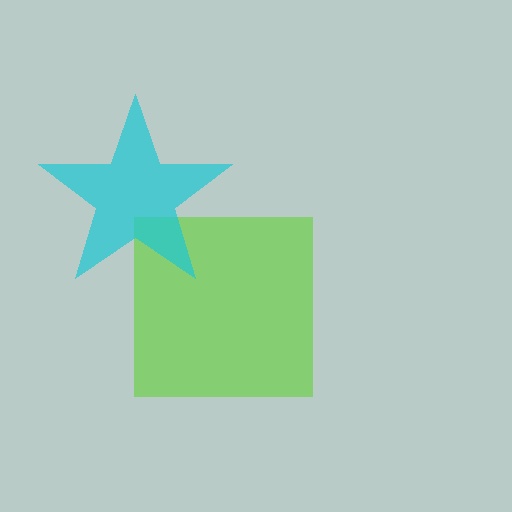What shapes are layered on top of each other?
The layered shapes are: a lime square, a cyan star.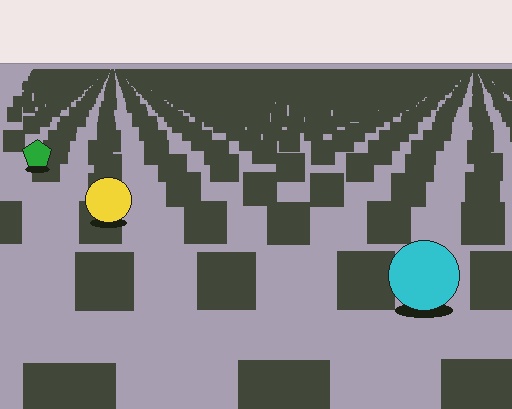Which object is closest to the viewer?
The cyan circle is closest. The texture marks near it are larger and more spread out.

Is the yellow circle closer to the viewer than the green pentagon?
Yes. The yellow circle is closer — you can tell from the texture gradient: the ground texture is coarser near it.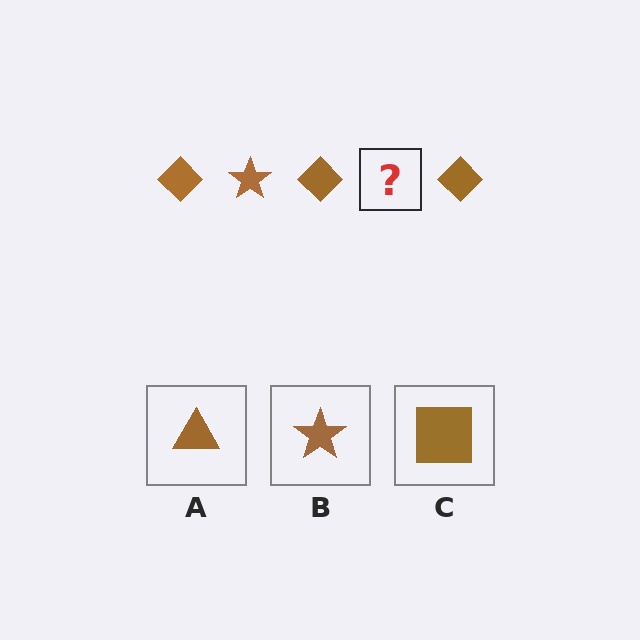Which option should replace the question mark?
Option B.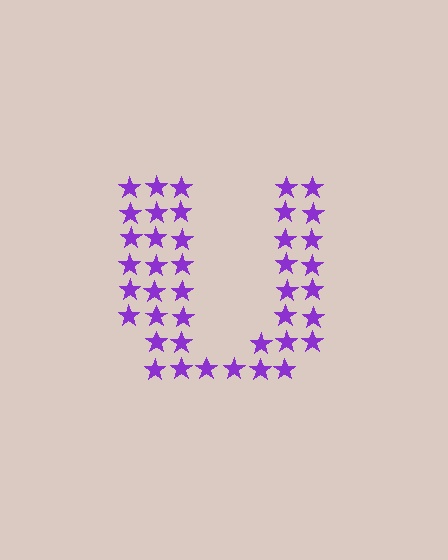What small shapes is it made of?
It is made of small stars.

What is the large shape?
The large shape is the letter U.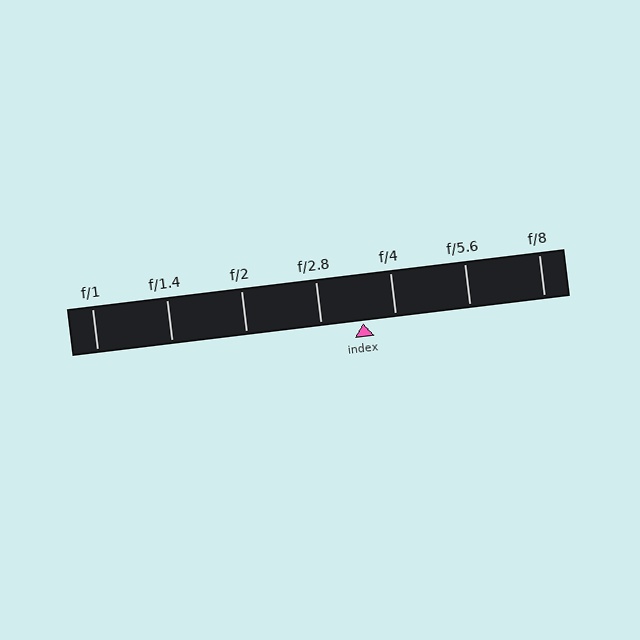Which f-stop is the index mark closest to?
The index mark is closest to f/4.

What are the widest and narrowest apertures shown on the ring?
The widest aperture shown is f/1 and the narrowest is f/8.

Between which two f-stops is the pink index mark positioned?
The index mark is between f/2.8 and f/4.